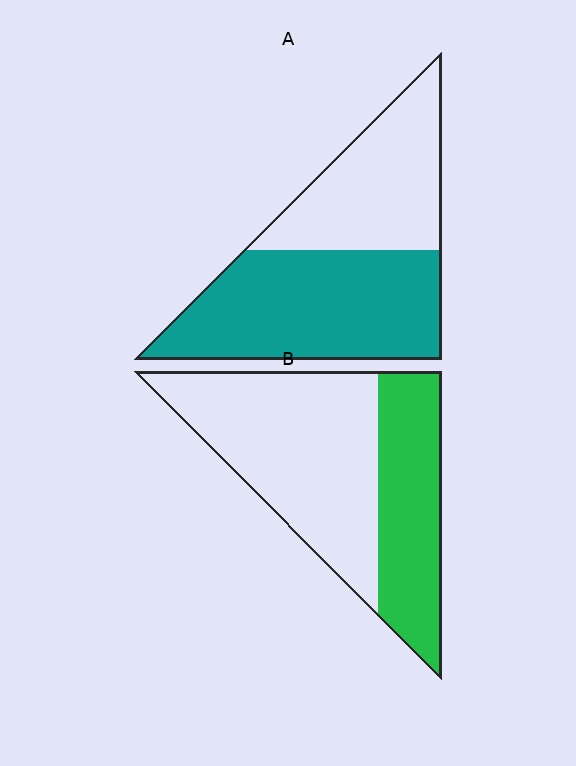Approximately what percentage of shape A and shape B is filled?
A is approximately 60% and B is approximately 35%.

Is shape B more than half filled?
No.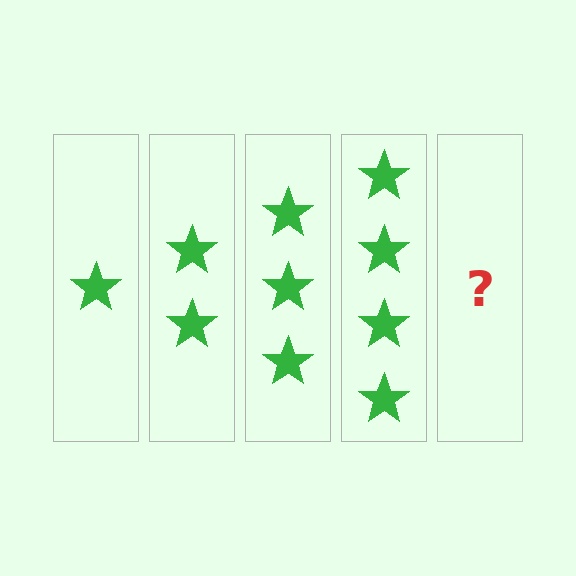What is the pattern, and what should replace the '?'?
The pattern is that each step adds one more star. The '?' should be 5 stars.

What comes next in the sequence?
The next element should be 5 stars.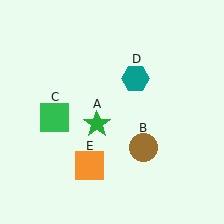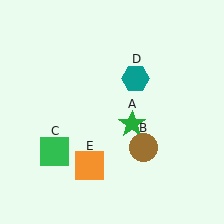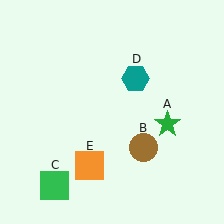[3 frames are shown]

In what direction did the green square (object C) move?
The green square (object C) moved down.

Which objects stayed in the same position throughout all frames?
Brown circle (object B) and teal hexagon (object D) and orange square (object E) remained stationary.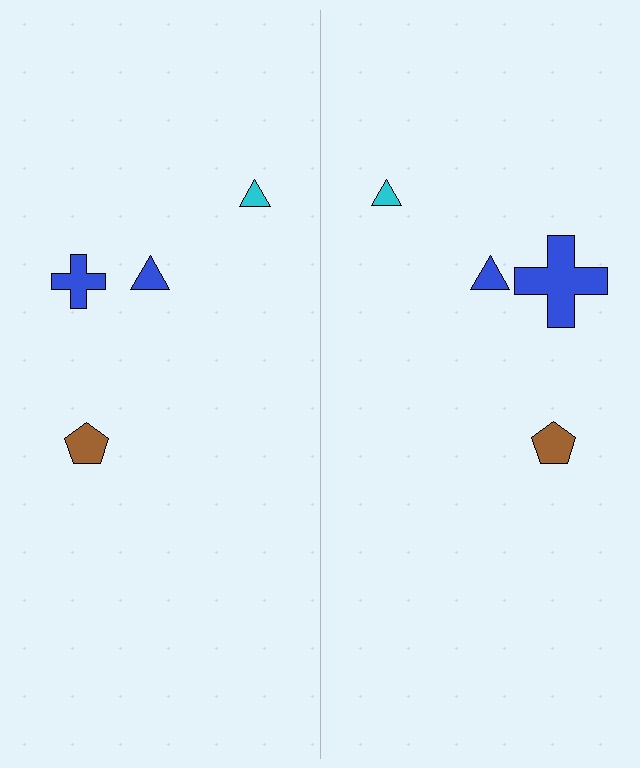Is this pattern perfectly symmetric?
No, the pattern is not perfectly symmetric. The blue cross on the right side has a different size than its mirror counterpart.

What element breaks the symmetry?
The blue cross on the right side has a different size than its mirror counterpart.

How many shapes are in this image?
There are 8 shapes in this image.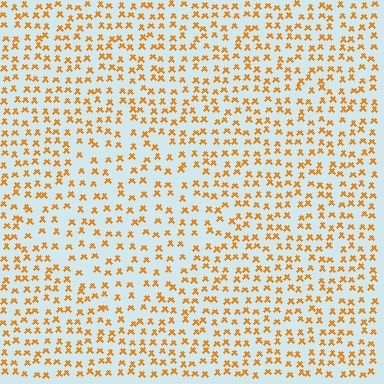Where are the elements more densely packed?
The elements are more densely packed outside the diamond boundary.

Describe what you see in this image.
The image contains small orange elements arranged at two different densities. A diamond-shaped region is visible where the elements are less densely packed than the surrounding area.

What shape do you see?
I see a diamond.